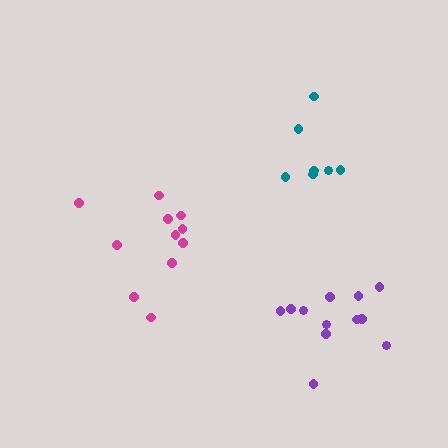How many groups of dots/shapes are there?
There are 3 groups.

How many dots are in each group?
Group 1: 11 dots, Group 2: 12 dots, Group 3: 7 dots (30 total).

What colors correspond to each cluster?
The clusters are colored: magenta, purple, teal.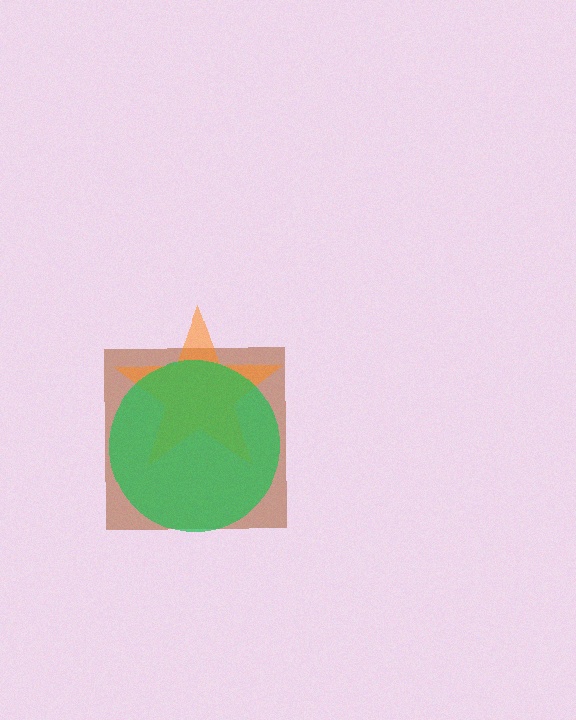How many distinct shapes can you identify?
There are 3 distinct shapes: a brown square, an orange star, a green circle.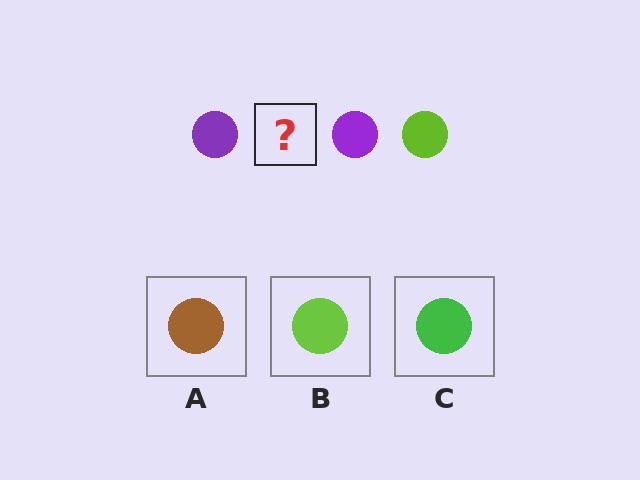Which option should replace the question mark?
Option B.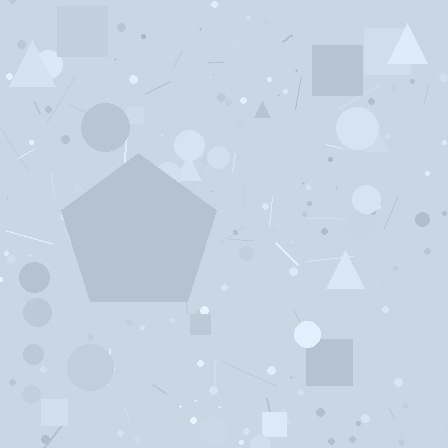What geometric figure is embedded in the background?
A pentagon is embedded in the background.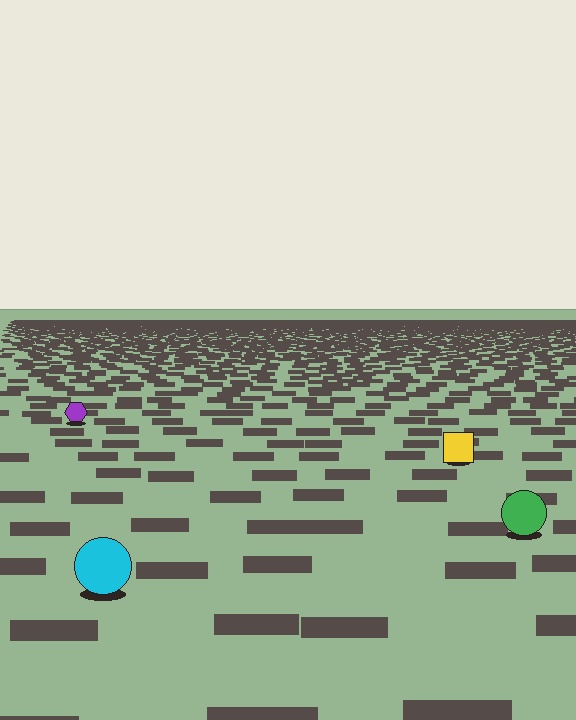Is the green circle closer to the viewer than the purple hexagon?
Yes. The green circle is closer — you can tell from the texture gradient: the ground texture is coarser near it.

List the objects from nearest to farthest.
From nearest to farthest: the cyan circle, the green circle, the yellow square, the purple hexagon.